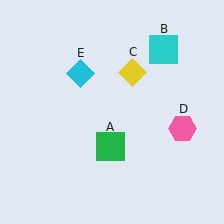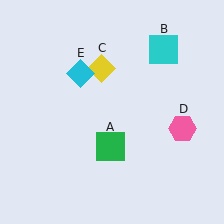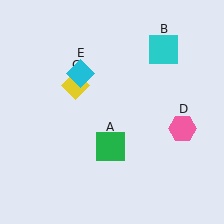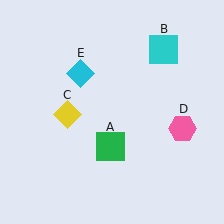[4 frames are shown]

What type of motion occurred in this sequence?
The yellow diamond (object C) rotated counterclockwise around the center of the scene.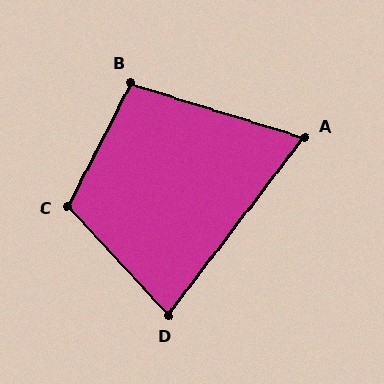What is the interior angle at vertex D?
Approximately 80 degrees (acute).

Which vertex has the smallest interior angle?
A, at approximately 70 degrees.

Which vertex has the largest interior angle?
C, at approximately 110 degrees.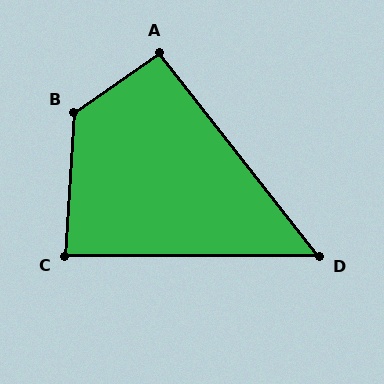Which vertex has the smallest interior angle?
D, at approximately 52 degrees.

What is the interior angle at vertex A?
Approximately 93 degrees (approximately right).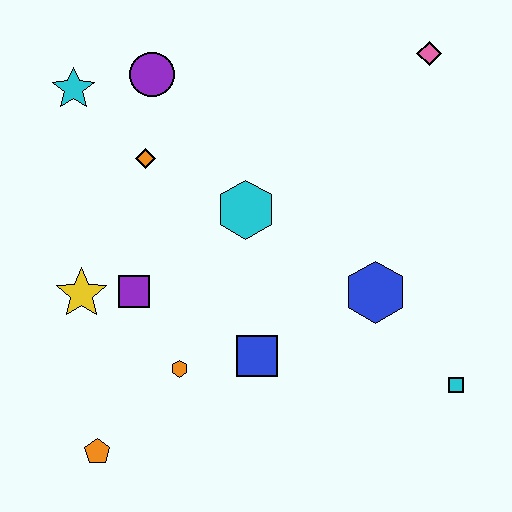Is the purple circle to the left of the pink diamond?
Yes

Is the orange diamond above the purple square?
Yes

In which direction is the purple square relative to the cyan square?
The purple square is to the left of the cyan square.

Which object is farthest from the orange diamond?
The cyan square is farthest from the orange diamond.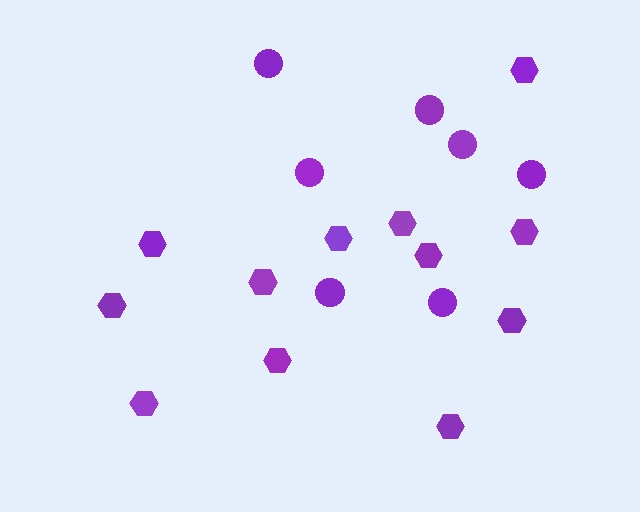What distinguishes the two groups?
There are 2 groups: one group of circles (7) and one group of hexagons (12).